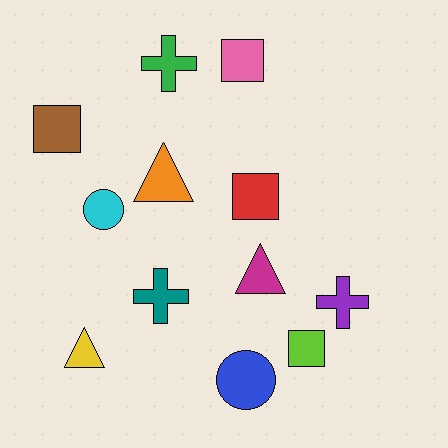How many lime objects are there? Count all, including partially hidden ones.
There is 1 lime object.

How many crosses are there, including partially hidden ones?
There are 3 crosses.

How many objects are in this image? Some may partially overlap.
There are 12 objects.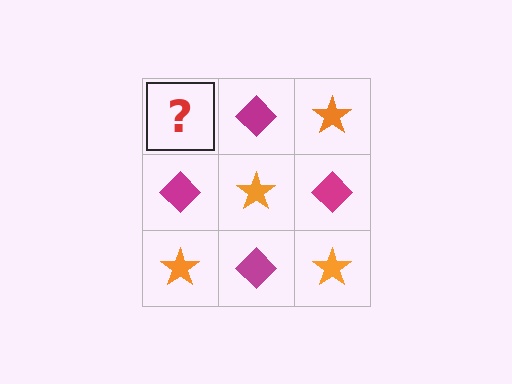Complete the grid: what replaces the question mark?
The question mark should be replaced with an orange star.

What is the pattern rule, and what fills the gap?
The rule is that it alternates orange star and magenta diamond in a checkerboard pattern. The gap should be filled with an orange star.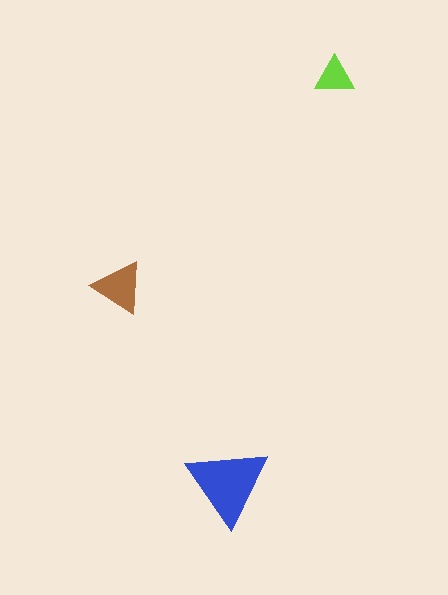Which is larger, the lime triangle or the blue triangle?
The blue one.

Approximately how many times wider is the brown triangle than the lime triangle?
About 1.5 times wider.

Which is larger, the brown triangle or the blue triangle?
The blue one.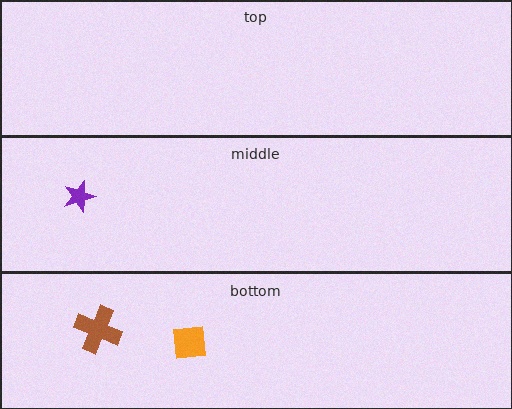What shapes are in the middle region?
The purple star.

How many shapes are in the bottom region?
2.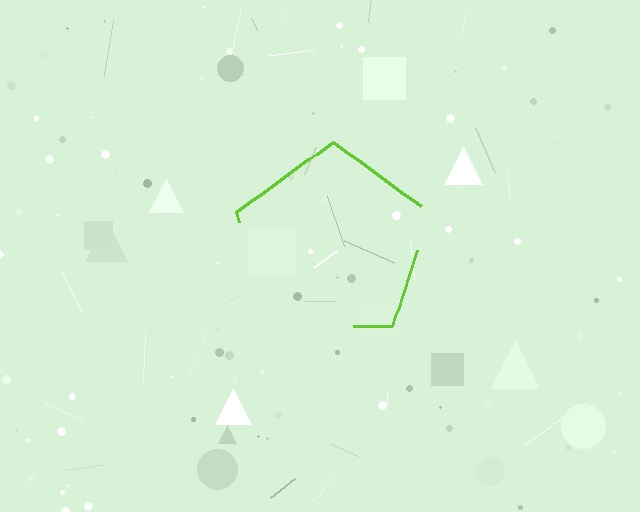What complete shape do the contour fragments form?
The contour fragments form a pentagon.